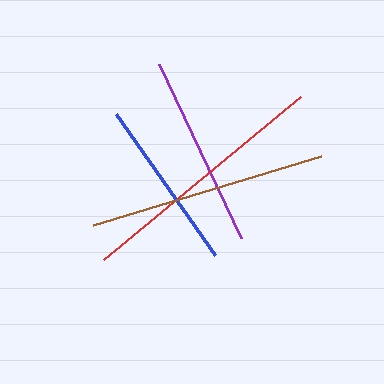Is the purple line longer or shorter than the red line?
The red line is longer than the purple line.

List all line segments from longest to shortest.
From longest to shortest: red, brown, purple, blue.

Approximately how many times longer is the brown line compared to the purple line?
The brown line is approximately 1.2 times the length of the purple line.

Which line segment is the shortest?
The blue line is the shortest at approximately 172 pixels.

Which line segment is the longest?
The red line is the longest at approximately 256 pixels.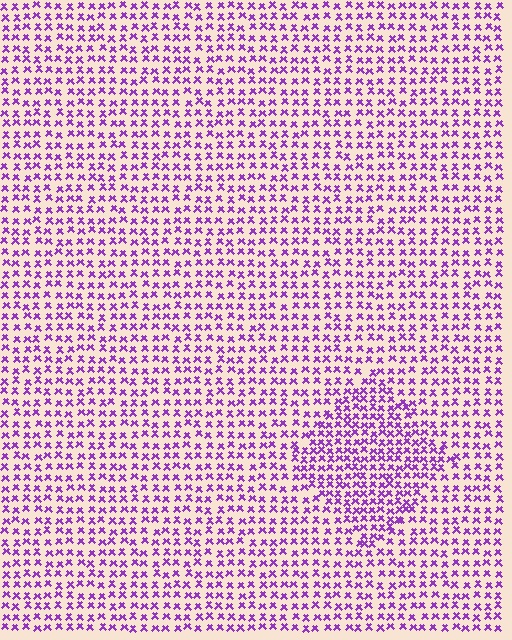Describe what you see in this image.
The image contains small purple elements arranged at two different densities. A diamond-shaped region is visible where the elements are more densely packed than the surrounding area.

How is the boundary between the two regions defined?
The boundary is defined by a change in element density (approximately 1.6x ratio). All elements are the same color, size, and shape.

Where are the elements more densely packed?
The elements are more densely packed inside the diamond boundary.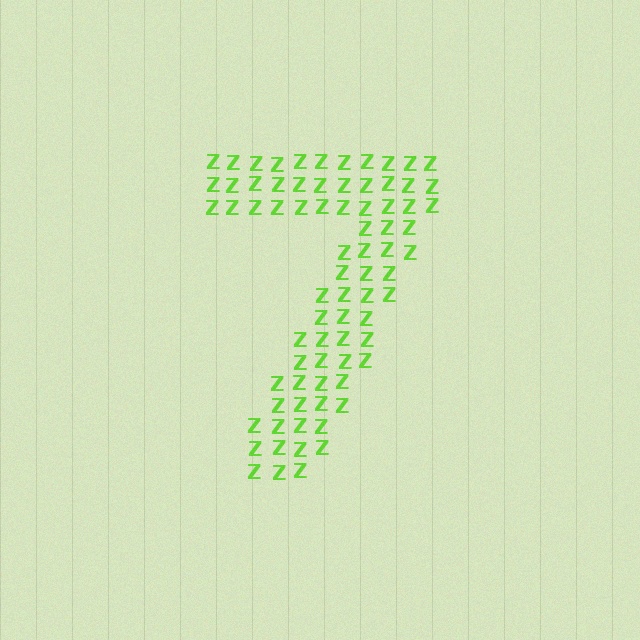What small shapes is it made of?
It is made of small letter Z's.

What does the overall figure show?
The overall figure shows the digit 7.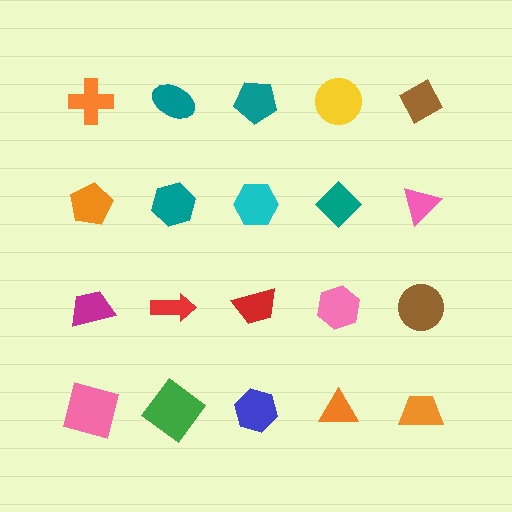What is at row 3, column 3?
A red trapezoid.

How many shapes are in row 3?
5 shapes.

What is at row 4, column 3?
A blue hexagon.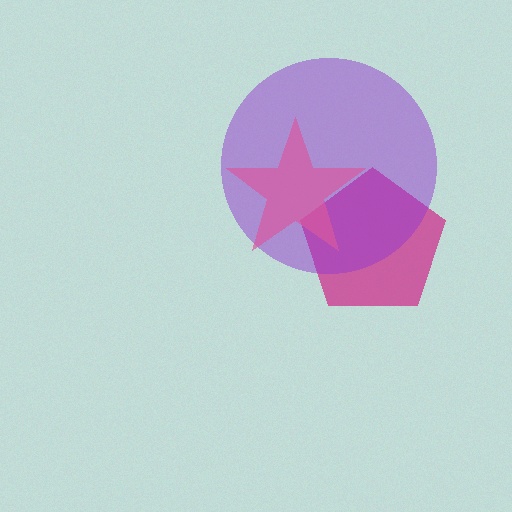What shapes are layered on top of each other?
The layered shapes are: a magenta pentagon, a purple circle, a pink star.